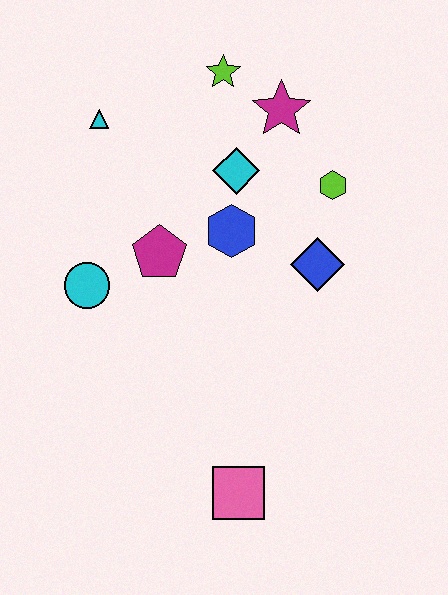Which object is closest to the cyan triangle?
The lime star is closest to the cyan triangle.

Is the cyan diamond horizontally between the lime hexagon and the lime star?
Yes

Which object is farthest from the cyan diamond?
The pink square is farthest from the cyan diamond.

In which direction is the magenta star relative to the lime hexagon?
The magenta star is above the lime hexagon.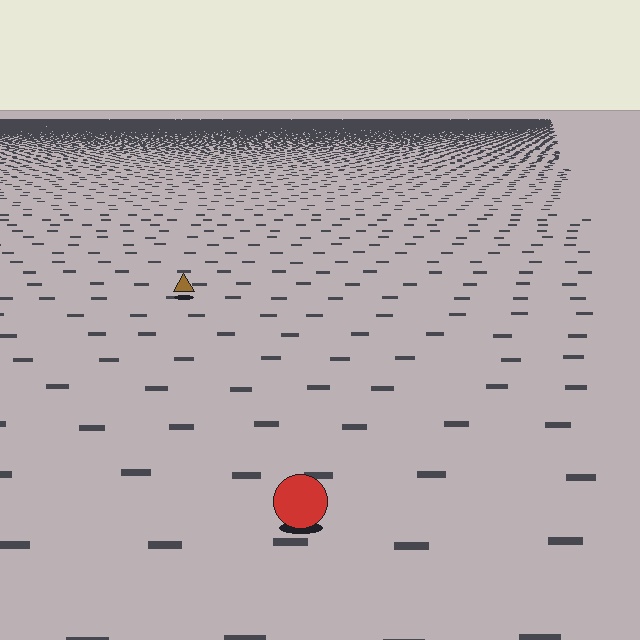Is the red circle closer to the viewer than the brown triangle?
Yes. The red circle is closer — you can tell from the texture gradient: the ground texture is coarser near it.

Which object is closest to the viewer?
The red circle is closest. The texture marks near it are larger and more spread out.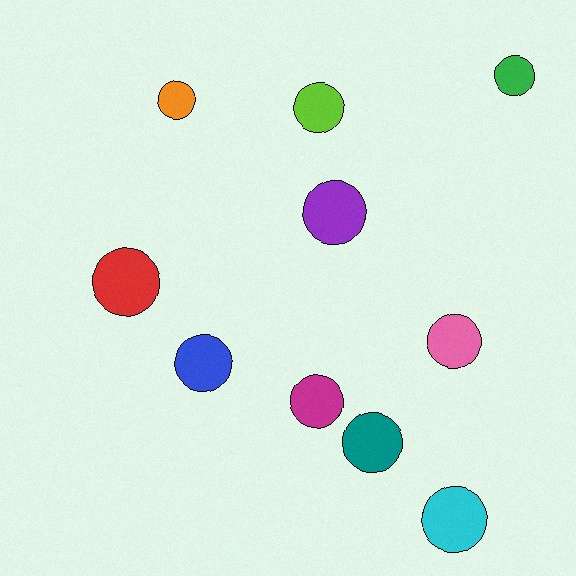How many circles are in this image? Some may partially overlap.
There are 10 circles.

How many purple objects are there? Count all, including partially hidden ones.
There is 1 purple object.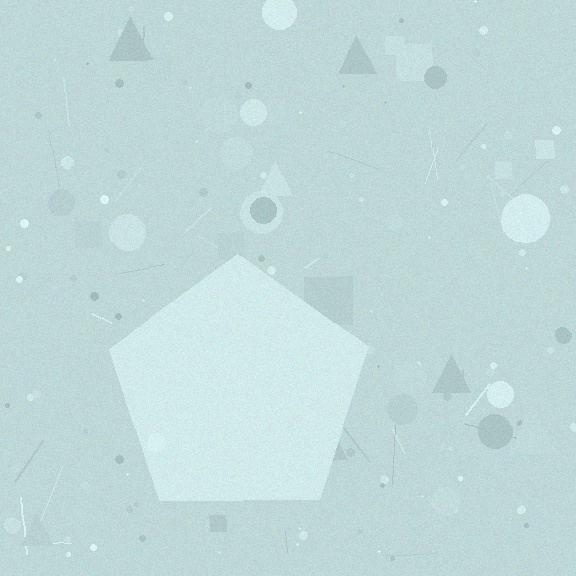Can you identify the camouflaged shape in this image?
The camouflaged shape is a pentagon.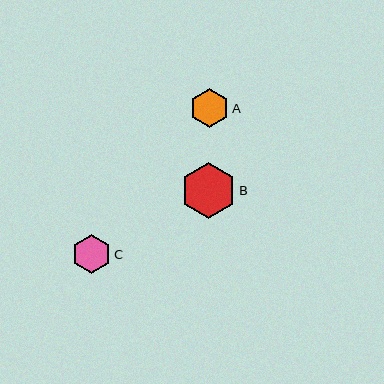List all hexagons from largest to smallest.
From largest to smallest: B, A, C.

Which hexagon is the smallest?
Hexagon C is the smallest with a size of approximately 39 pixels.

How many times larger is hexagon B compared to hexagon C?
Hexagon B is approximately 1.4 times the size of hexagon C.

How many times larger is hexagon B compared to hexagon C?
Hexagon B is approximately 1.4 times the size of hexagon C.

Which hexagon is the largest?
Hexagon B is the largest with a size of approximately 56 pixels.